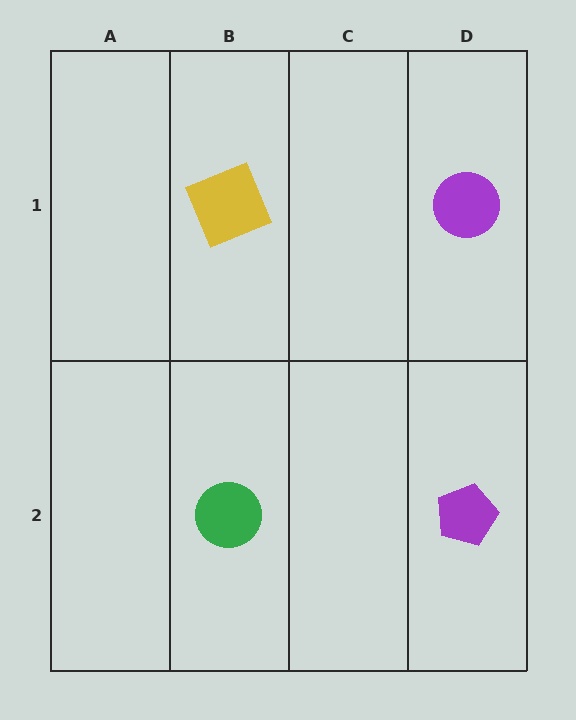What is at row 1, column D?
A purple circle.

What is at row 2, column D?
A purple pentagon.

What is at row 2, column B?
A green circle.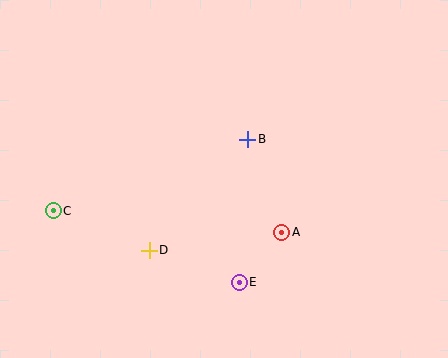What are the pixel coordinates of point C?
Point C is at (53, 211).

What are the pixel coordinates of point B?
Point B is at (248, 139).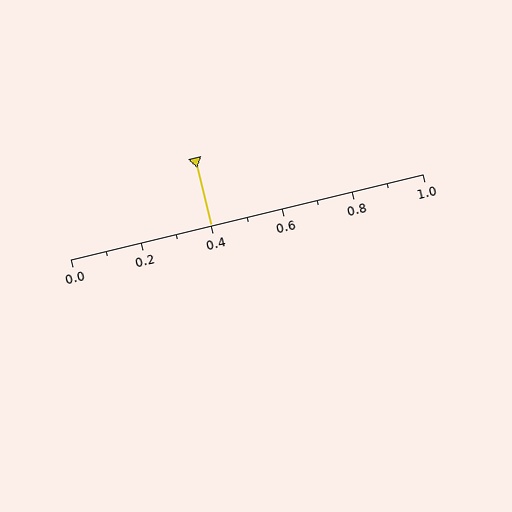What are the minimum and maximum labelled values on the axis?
The axis runs from 0.0 to 1.0.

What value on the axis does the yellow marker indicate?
The marker indicates approximately 0.4.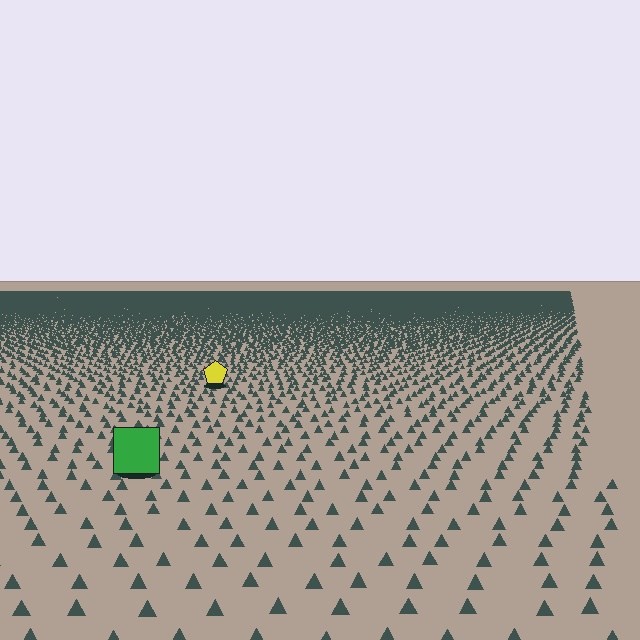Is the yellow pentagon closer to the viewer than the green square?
No. The green square is closer — you can tell from the texture gradient: the ground texture is coarser near it.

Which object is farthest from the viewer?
The yellow pentagon is farthest from the viewer. It appears smaller and the ground texture around it is denser.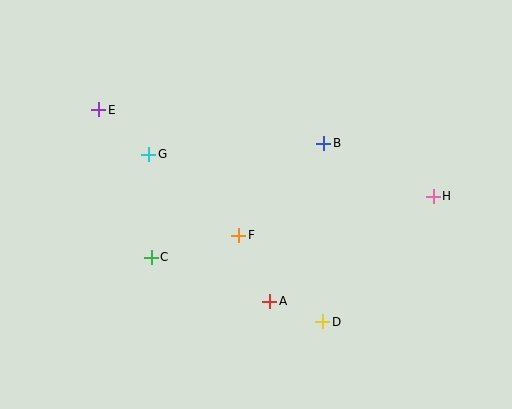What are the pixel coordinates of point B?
Point B is at (324, 143).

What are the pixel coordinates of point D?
Point D is at (323, 322).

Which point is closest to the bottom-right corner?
Point D is closest to the bottom-right corner.